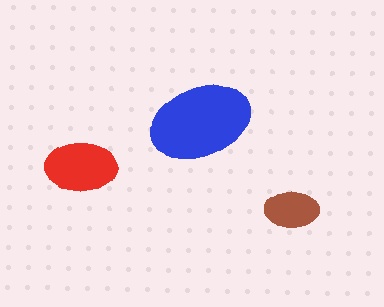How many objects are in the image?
There are 3 objects in the image.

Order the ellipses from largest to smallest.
the blue one, the red one, the brown one.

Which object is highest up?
The blue ellipse is topmost.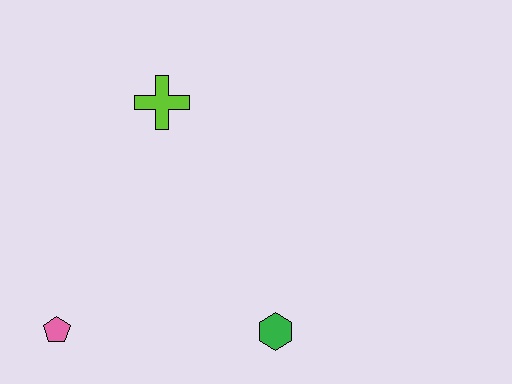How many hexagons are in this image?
There is 1 hexagon.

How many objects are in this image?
There are 3 objects.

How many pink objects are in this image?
There is 1 pink object.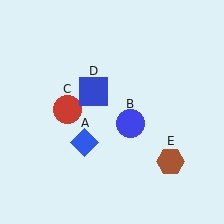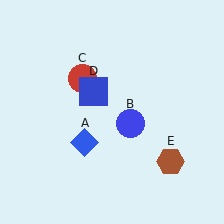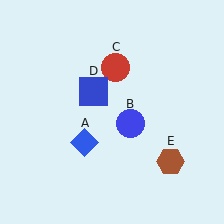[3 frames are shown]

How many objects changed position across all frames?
1 object changed position: red circle (object C).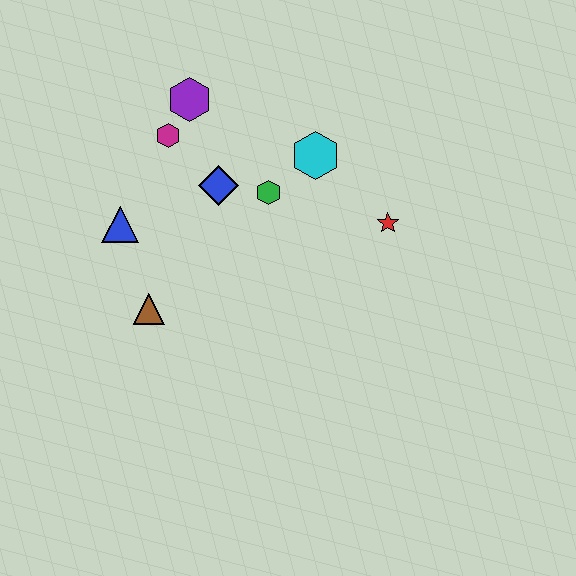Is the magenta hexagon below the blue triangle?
No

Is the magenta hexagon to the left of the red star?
Yes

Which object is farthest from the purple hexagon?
The red star is farthest from the purple hexagon.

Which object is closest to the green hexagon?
The blue diamond is closest to the green hexagon.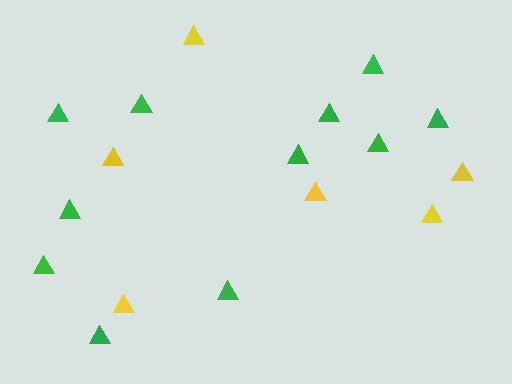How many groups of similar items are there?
There are 2 groups: one group of yellow triangles (6) and one group of green triangles (11).